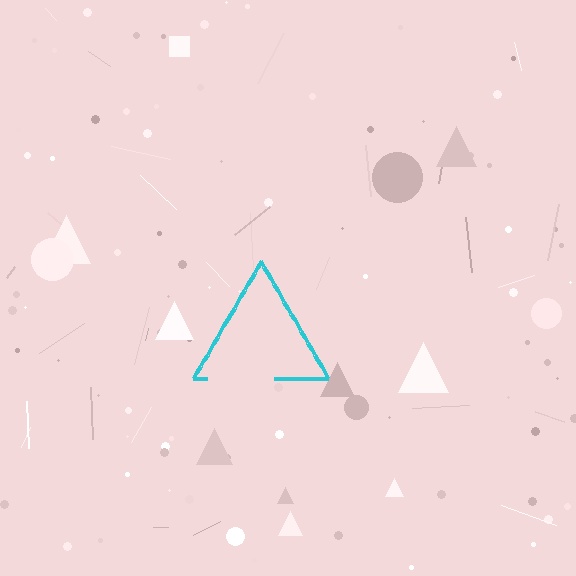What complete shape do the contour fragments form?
The contour fragments form a triangle.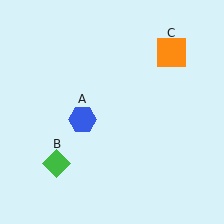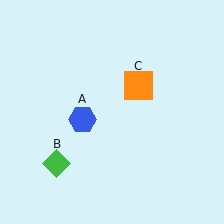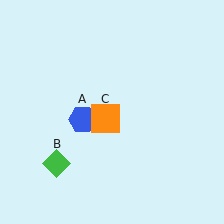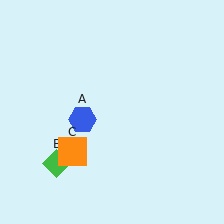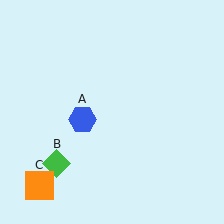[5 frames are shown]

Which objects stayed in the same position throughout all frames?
Blue hexagon (object A) and green diamond (object B) remained stationary.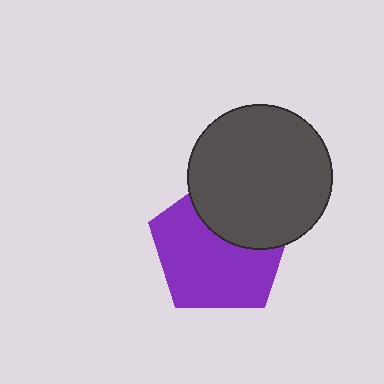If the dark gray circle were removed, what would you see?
You would see the complete purple pentagon.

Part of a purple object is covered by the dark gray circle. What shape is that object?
It is a pentagon.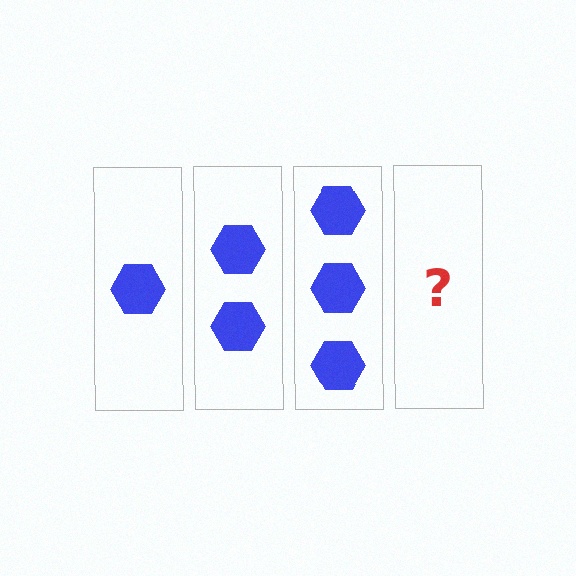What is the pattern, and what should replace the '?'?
The pattern is that each step adds one more hexagon. The '?' should be 4 hexagons.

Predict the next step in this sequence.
The next step is 4 hexagons.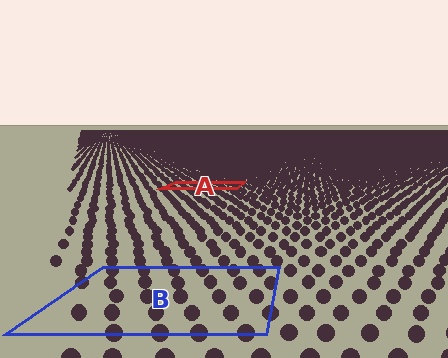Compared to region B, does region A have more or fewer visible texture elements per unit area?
Region A has more texture elements per unit area — they are packed more densely because it is farther away.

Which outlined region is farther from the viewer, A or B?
Region A is farther from the viewer — the texture elements inside it appear smaller and more densely packed.